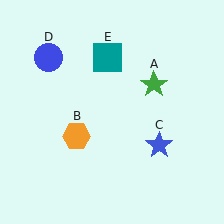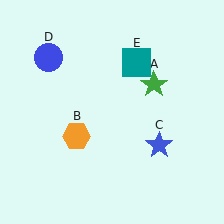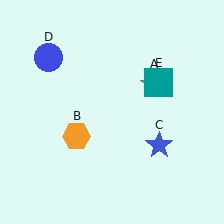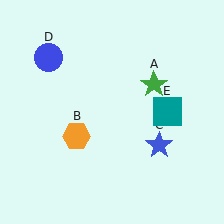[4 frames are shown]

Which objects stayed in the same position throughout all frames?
Green star (object A) and orange hexagon (object B) and blue star (object C) and blue circle (object D) remained stationary.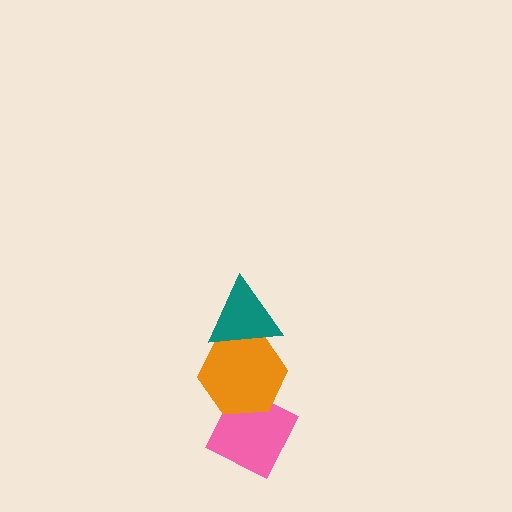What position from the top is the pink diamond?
The pink diamond is 3rd from the top.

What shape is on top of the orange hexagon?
The teal triangle is on top of the orange hexagon.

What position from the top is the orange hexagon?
The orange hexagon is 2nd from the top.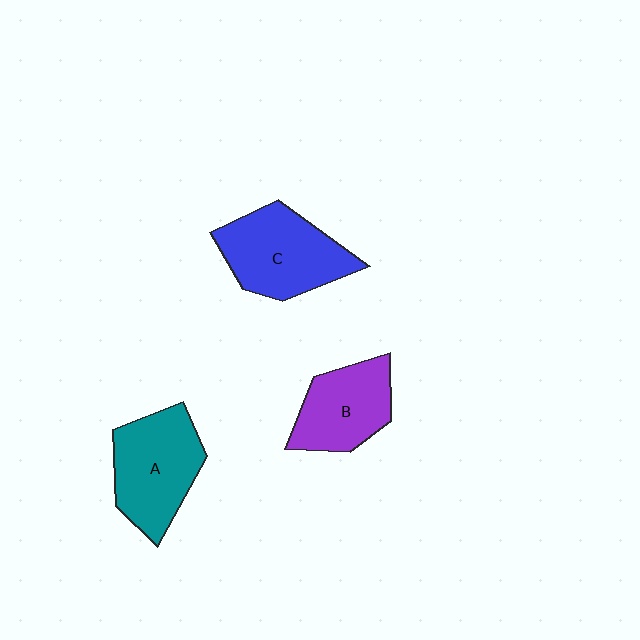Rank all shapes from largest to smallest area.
From largest to smallest: C (blue), A (teal), B (purple).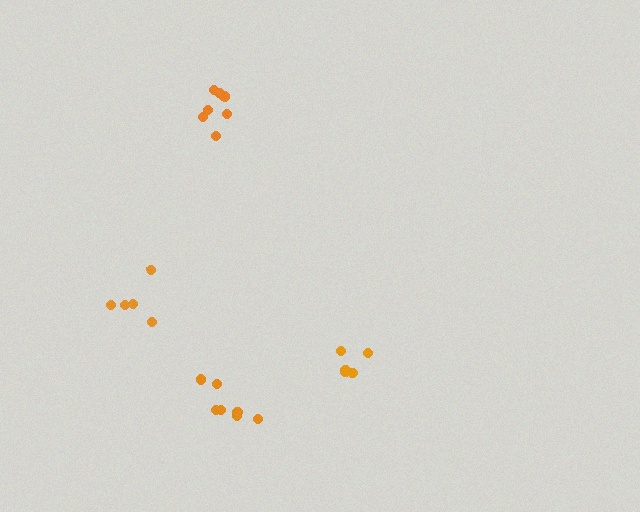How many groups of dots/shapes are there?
There are 4 groups.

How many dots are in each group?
Group 1: 5 dots, Group 2: 5 dots, Group 3: 7 dots, Group 4: 8 dots (25 total).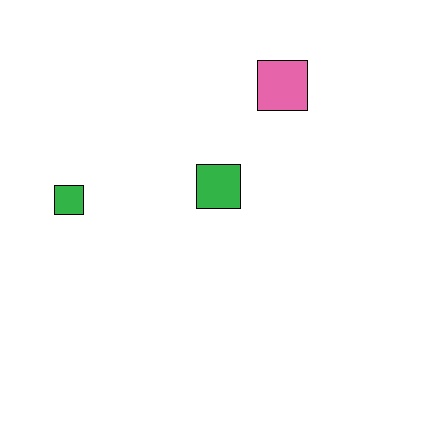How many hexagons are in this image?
There are no hexagons.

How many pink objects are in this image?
There is 1 pink object.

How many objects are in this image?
There are 3 objects.